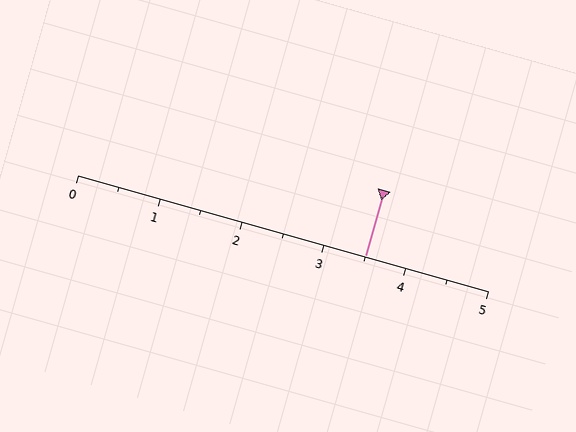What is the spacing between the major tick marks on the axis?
The major ticks are spaced 1 apart.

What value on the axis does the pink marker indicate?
The marker indicates approximately 3.5.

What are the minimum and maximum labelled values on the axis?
The axis runs from 0 to 5.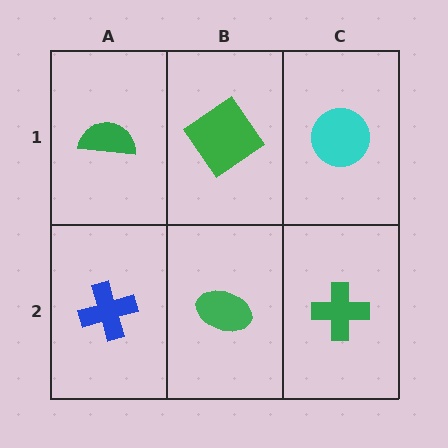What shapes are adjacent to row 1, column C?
A green cross (row 2, column C), a green diamond (row 1, column B).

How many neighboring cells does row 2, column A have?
2.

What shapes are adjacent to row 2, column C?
A cyan circle (row 1, column C), a green ellipse (row 2, column B).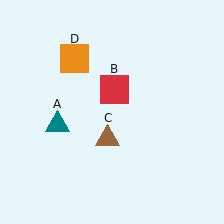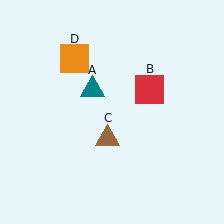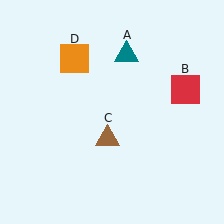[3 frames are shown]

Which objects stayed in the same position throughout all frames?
Brown triangle (object C) and orange square (object D) remained stationary.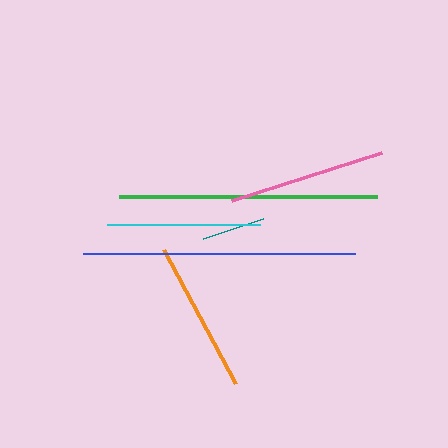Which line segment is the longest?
The blue line is the longest at approximately 272 pixels.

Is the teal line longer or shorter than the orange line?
The orange line is longer than the teal line.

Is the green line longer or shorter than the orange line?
The green line is longer than the orange line.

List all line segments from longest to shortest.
From longest to shortest: blue, green, pink, cyan, orange, teal.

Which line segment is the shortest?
The teal line is the shortest at approximately 64 pixels.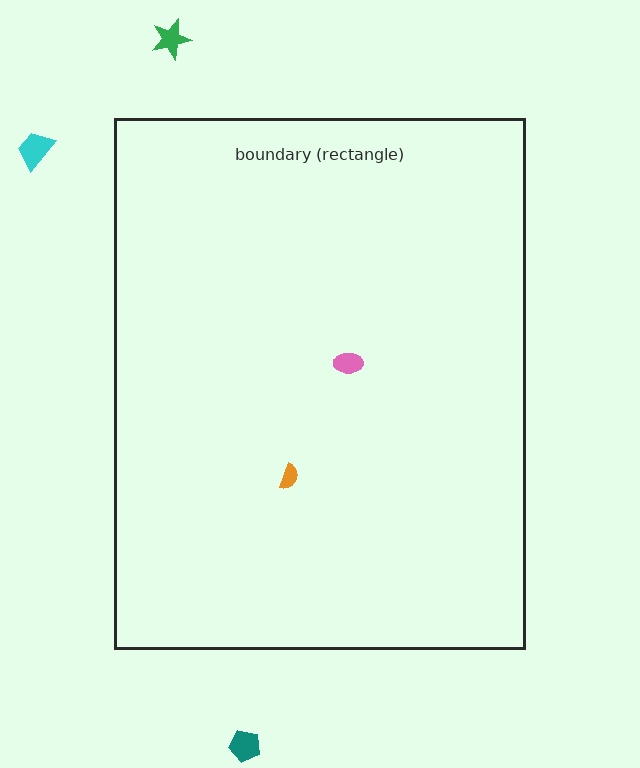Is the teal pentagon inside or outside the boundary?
Outside.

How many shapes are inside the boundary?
2 inside, 3 outside.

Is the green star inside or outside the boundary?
Outside.